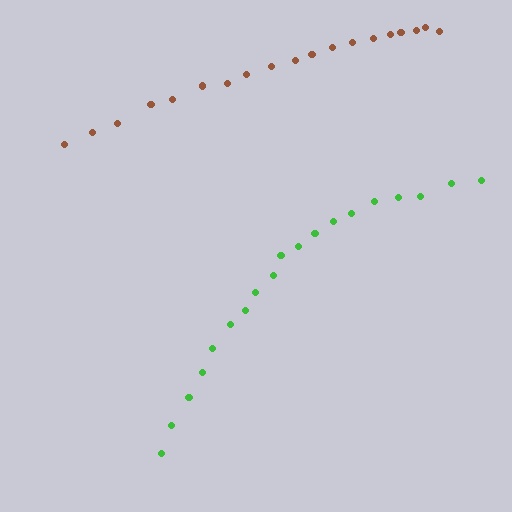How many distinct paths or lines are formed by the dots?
There are 2 distinct paths.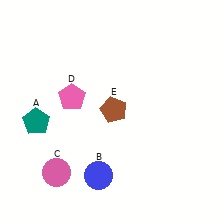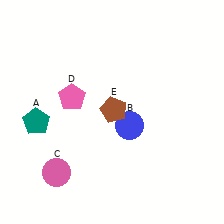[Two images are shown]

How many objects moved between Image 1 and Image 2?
1 object moved between the two images.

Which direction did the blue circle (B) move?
The blue circle (B) moved up.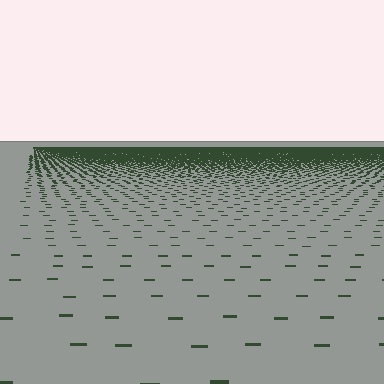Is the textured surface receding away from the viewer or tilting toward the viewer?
The surface is receding away from the viewer. Texture elements get smaller and denser toward the top.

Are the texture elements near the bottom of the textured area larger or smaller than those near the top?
Larger. Near the bottom, elements are closer to the viewer and appear at a bigger on-screen size.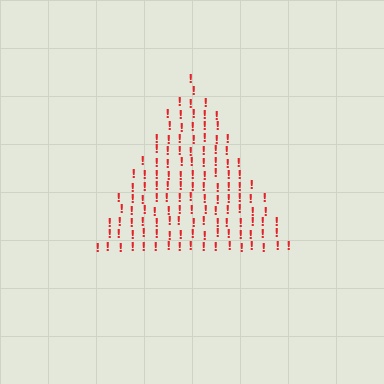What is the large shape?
The large shape is a triangle.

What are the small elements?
The small elements are exclamation marks.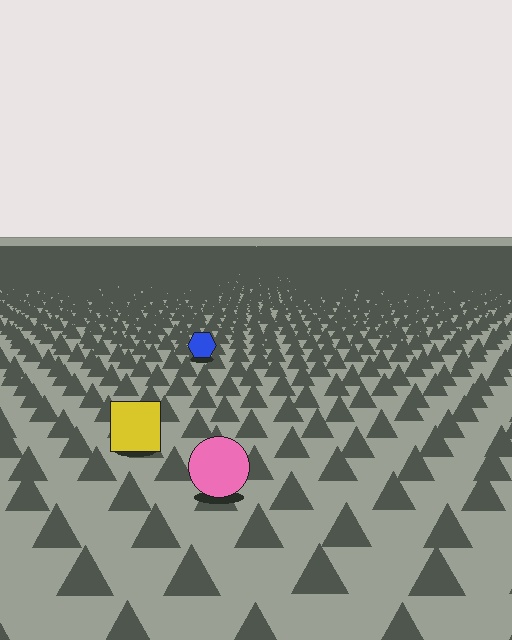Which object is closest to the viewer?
The pink circle is closest. The texture marks near it are larger and more spread out.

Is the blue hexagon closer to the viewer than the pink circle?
No. The pink circle is closer — you can tell from the texture gradient: the ground texture is coarser near it.